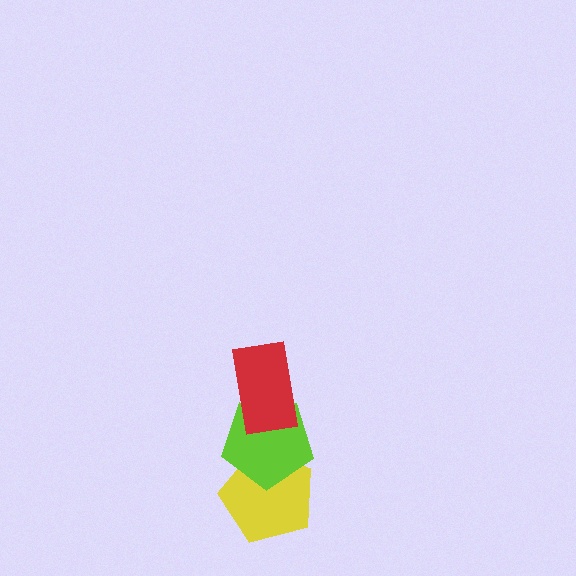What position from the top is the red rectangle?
The red rectangle is 1st from the top.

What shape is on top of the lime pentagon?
The red rectangle is on top of the lime pentagon.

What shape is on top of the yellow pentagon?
The lime pentagon is on top of the yellow pentagon.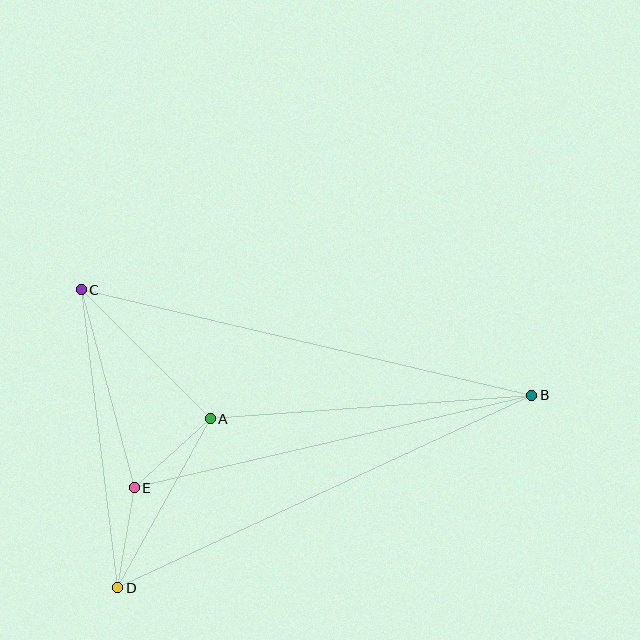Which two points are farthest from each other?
Points B and C are farthest from each other.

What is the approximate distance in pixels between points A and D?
The distance between A and D is approximately 193 pixels.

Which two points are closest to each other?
Points D and E are closest to each other.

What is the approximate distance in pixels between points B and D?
The distance between B and D is approximately 456 pixels.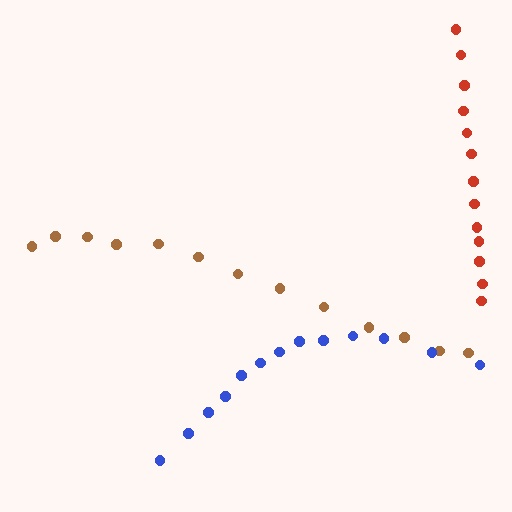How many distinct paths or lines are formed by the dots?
There are 3 distinct paths.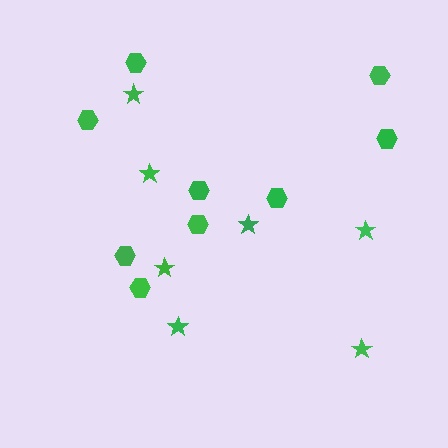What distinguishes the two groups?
There are 2 groups: one group of hexagons (9) and one group of stars (7).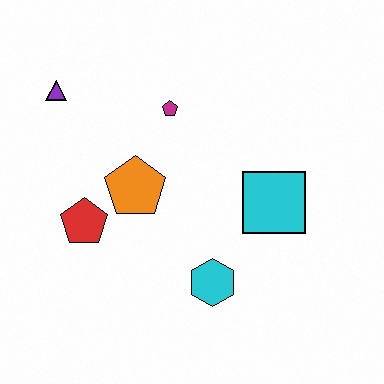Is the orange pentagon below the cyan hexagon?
No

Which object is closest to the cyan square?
The cyan hexagon is closest to the cyan square.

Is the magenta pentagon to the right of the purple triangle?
Yes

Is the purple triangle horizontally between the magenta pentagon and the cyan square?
No